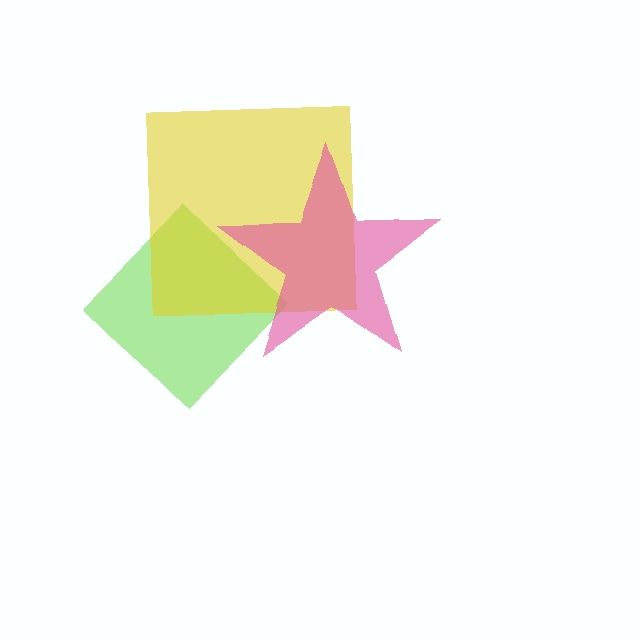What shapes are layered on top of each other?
The layered shapes are: a lime diamond, a yellow square, a pink star.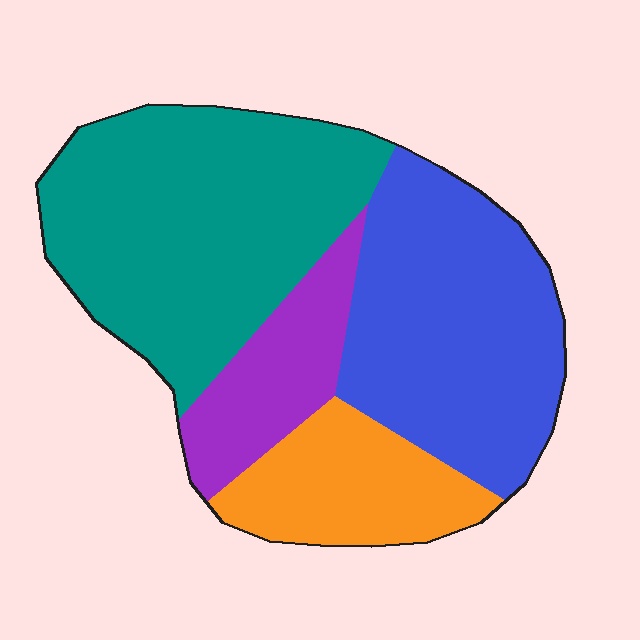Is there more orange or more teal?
Teal.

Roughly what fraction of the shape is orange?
Orange covers 15% of the shape.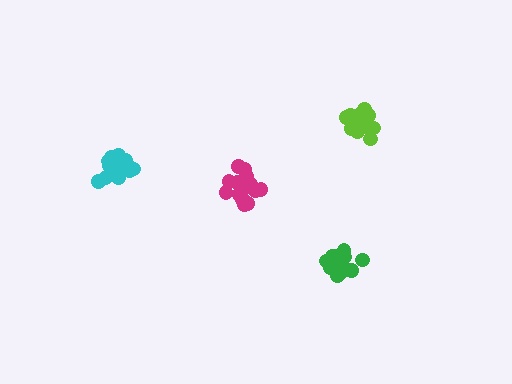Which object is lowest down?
The green cluster is bottommost.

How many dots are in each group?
Group 1: 15 dots, Group 2: 17 dots, Group 3: 16 dots, Group 4: 14 dots (62 total).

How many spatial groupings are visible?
There are 4 spatial groupings.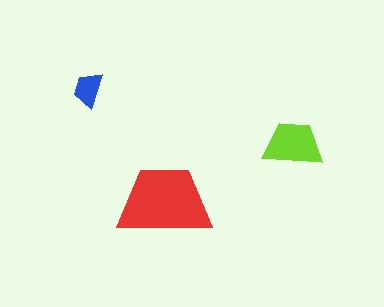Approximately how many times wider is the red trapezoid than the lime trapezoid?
About 1.5 times wider.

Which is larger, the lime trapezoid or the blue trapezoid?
The lime one.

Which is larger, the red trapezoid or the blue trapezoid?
The red one.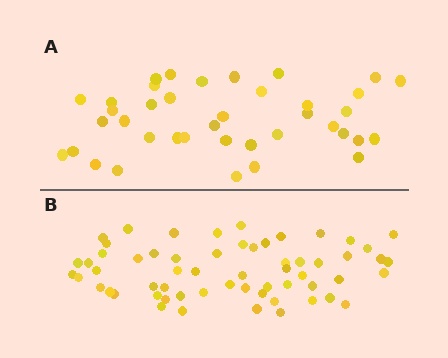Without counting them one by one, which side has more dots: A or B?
Region B (the bottom region) has more dots.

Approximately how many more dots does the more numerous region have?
Region B has approximately 20 more dots than region A.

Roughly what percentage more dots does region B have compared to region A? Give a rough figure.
About 55% more.